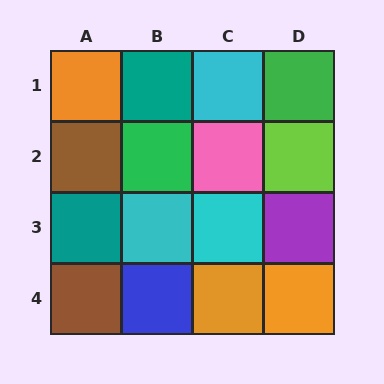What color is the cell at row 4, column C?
Orange.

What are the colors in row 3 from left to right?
Teal, cyan, cyan, purple.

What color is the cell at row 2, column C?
Pink.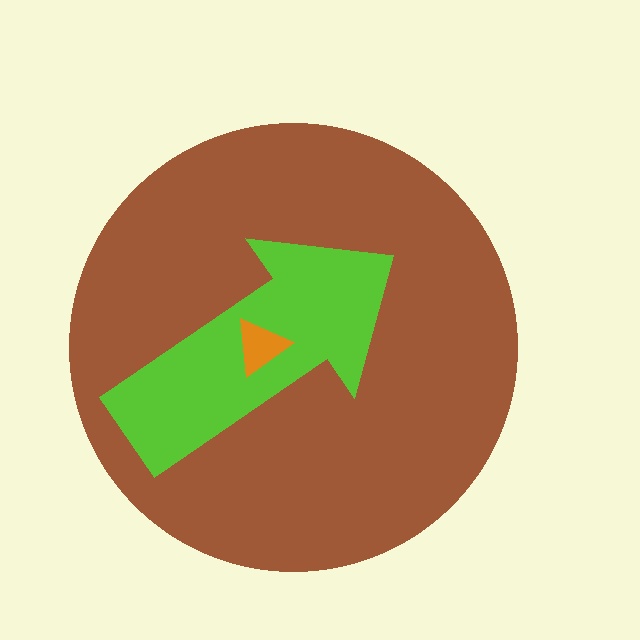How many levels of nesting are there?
3.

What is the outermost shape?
The brown circle.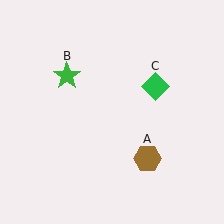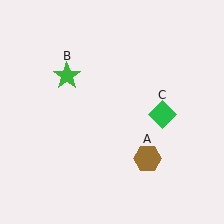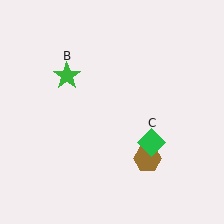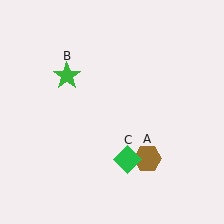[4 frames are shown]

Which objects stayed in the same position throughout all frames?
Brown hexagon (object A) and green star (object B) remained stationary.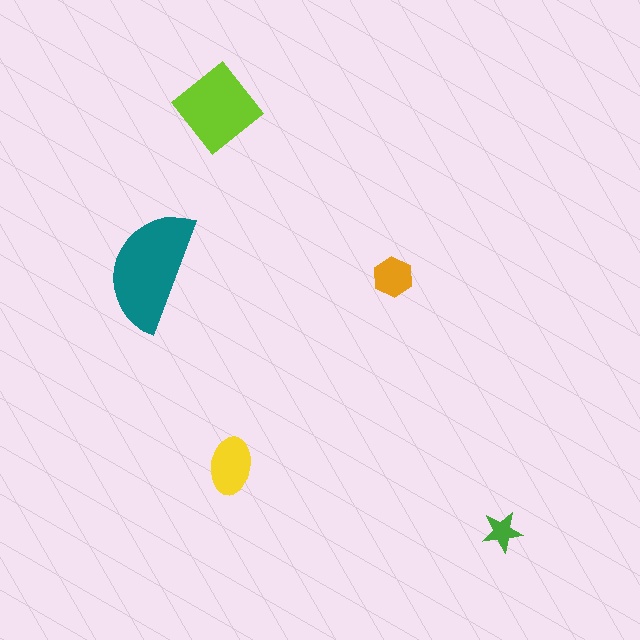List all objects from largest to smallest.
The teal semicircle, the lime diamond, the yellow ellipse, the orange hexagon, the green star.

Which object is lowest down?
The green star is bottommost.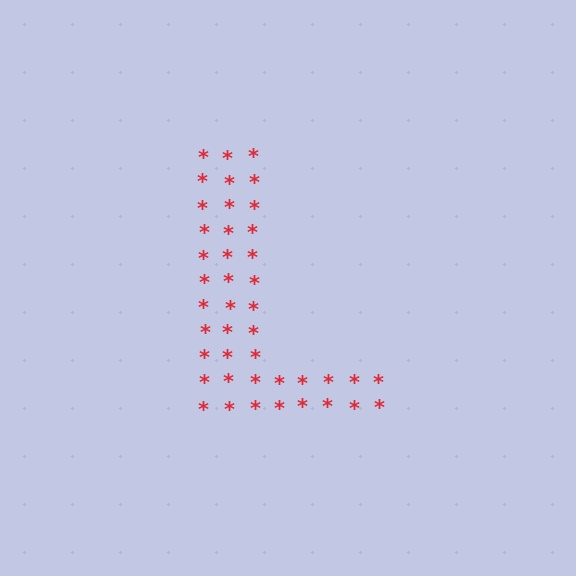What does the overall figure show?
The overall figure shows the letter L.